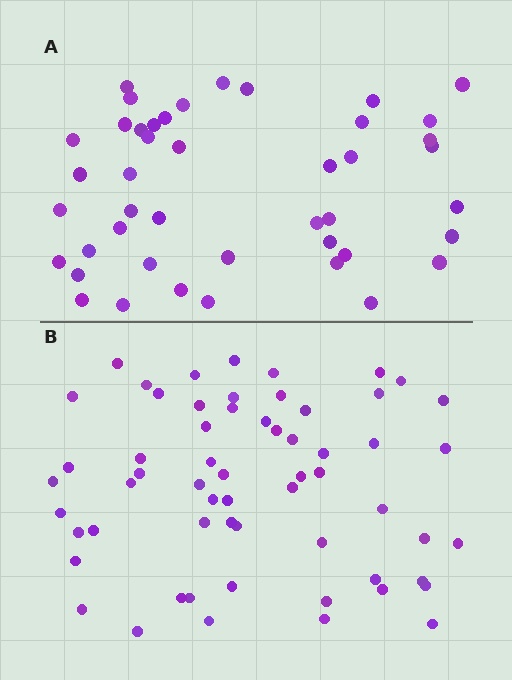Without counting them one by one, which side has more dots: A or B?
Region B (the bottom region) has more dots.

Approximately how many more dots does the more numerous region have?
Region B has approximately 15 more dots than region A.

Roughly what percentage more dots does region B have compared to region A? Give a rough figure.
About 35% more.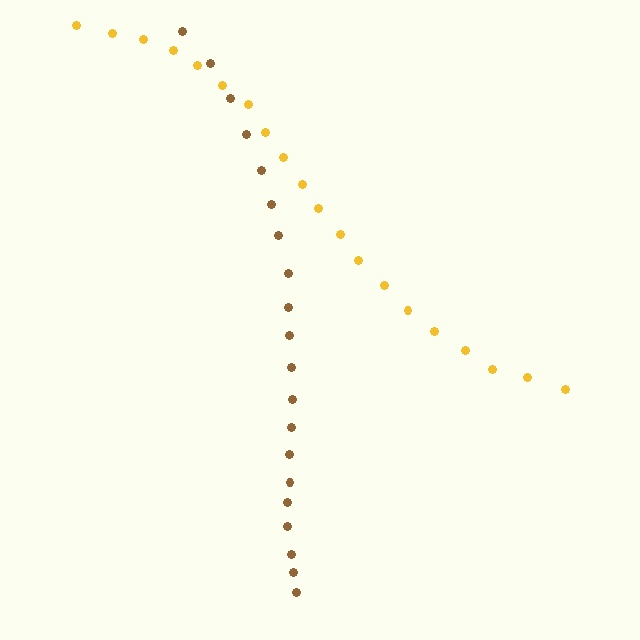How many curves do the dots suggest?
There are 2 distinct paths.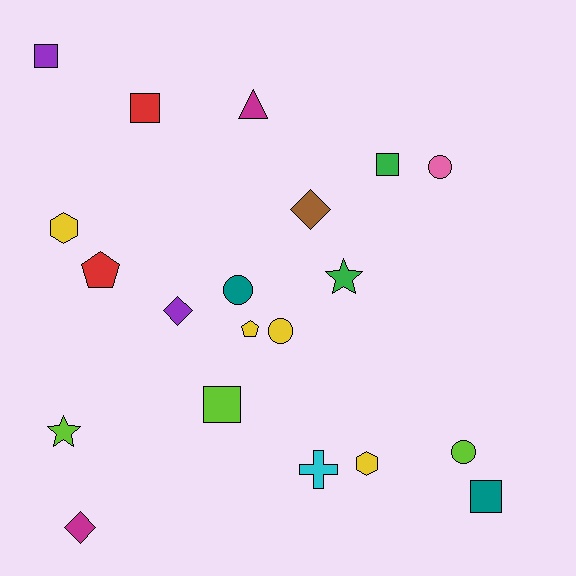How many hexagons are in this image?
There are 2 hexagons.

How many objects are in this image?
There are 20 objects.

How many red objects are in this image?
There are 2 red objects.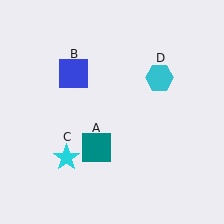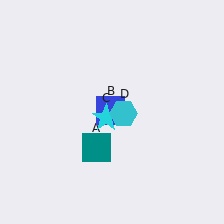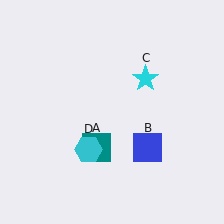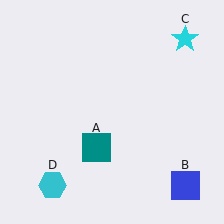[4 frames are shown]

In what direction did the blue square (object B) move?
The blue square (object B) moved down and to the right.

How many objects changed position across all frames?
3 objects changed position: blue square (object B), cyan star (object C), cyan hexagon (object D).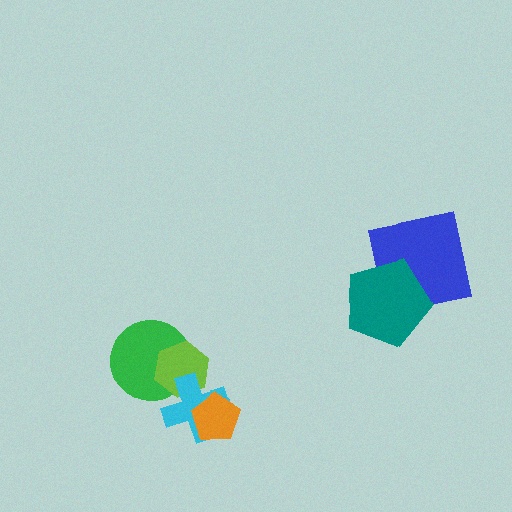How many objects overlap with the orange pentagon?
1 object overlaps with the orange pentagon.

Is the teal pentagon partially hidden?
No, no other shape covers it.